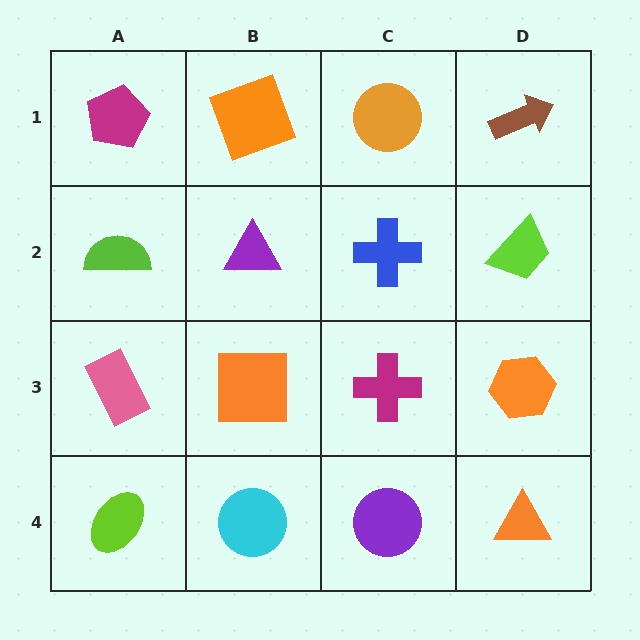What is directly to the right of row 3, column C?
An orange hexagon.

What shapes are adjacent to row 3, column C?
A blue cross (row 2, column C), a purple circle (row 4, column C), an orange square (row 3, column B), an orange hexagon (row 3, column D).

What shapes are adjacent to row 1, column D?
A lime trapezoid (row 2, column D), an orange circle (row 1, column C).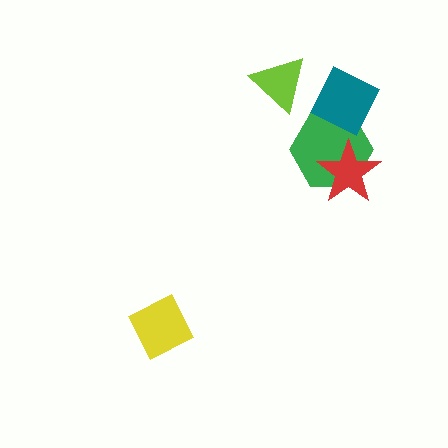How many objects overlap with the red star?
1 object overlaps with the red star.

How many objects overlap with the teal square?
1 object overlaps with the teal square.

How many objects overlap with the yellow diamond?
0 objects overlap with the yellow diamond.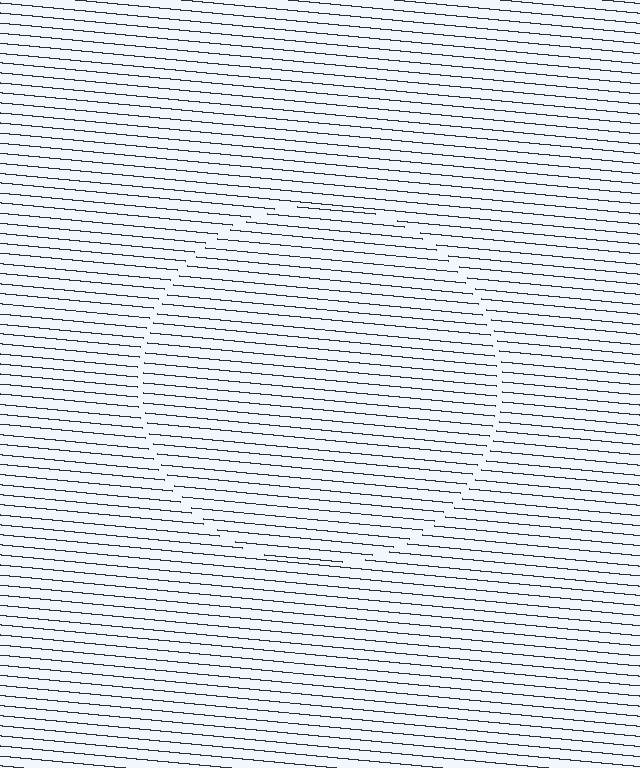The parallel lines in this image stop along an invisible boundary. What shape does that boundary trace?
An illusory circle. The interior of the shape contains the same grating, shifted by half a period — the contour is defined by the phase discontinuity where line-ends from the inner and outer gratings abut.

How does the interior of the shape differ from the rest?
The interior of the shape contains the same grating, shifted by half a period — the contour is defined by the phase discontinuity where line-ends from the inner and outer gratings abut.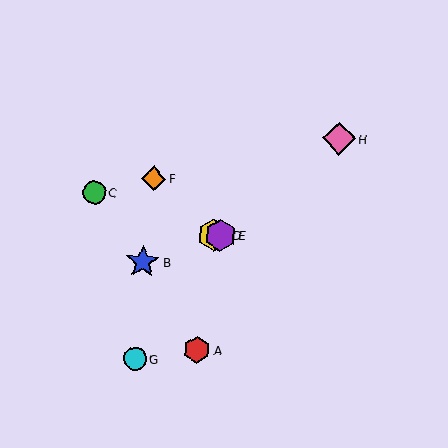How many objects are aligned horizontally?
2 objects (D, E) are aligned horizontally.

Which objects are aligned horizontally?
Objects D, E are aligned horizontally.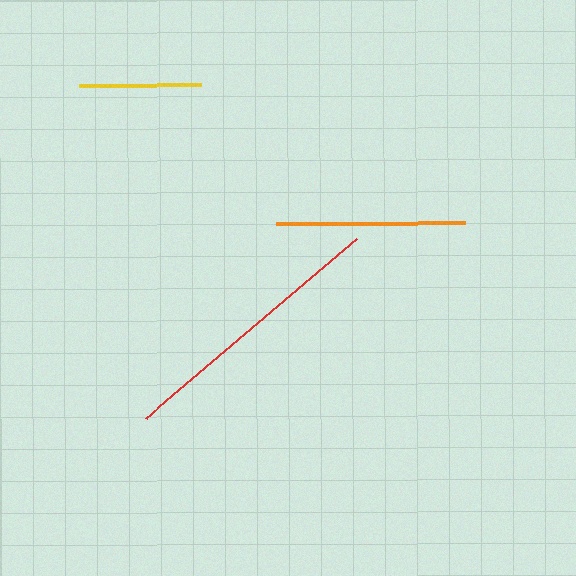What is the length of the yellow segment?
The yellow segment is approximately 122 pixels long.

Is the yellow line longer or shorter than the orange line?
The orange line is longer than the yellow line.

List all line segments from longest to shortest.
From longest to shortest: red, orange, yellow.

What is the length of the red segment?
The red segment is approximately 277 pixels long.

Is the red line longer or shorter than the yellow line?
The red line is longer than the yellow line.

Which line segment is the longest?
The red line is the longest at approximately 277 pixels.